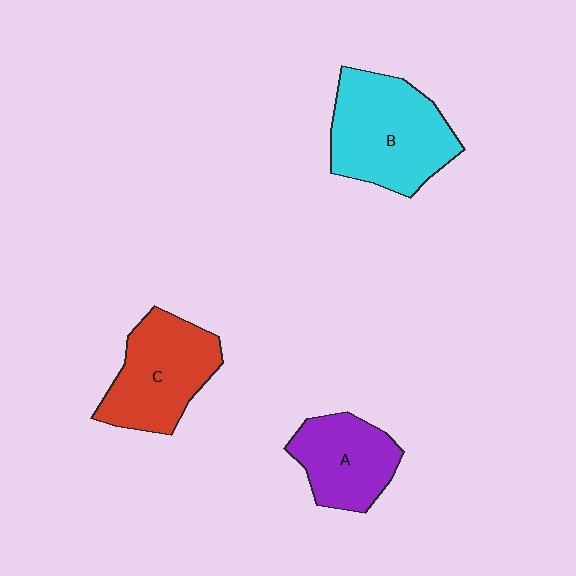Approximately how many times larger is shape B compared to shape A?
Approximately 1.5 times.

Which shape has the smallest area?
Shape A (purple).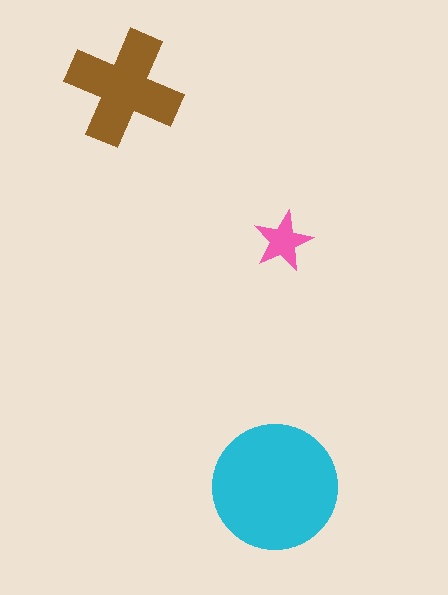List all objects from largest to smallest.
The cyan circle, the brown cross, the pink star.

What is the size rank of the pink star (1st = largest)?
3rd.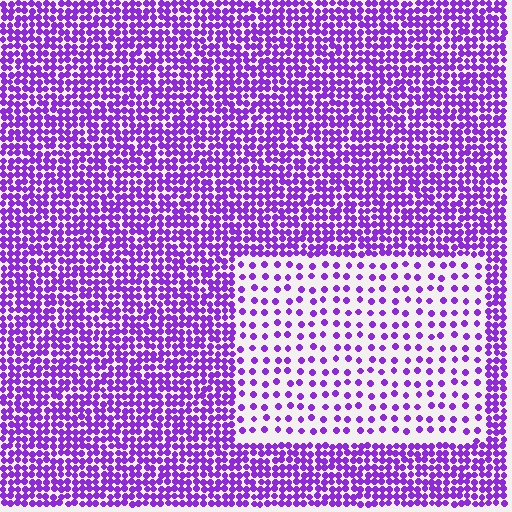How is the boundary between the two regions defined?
The boundary is defined by a change in element density (approximately 2.7x ratio). All elements are the same color, size, and shape.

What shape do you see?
I see a rectangle.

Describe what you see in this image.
The image contains small purple elements arranged at two different densities. A rectangle-shaped region is visible where the elements are less densely packed than the surrounding area.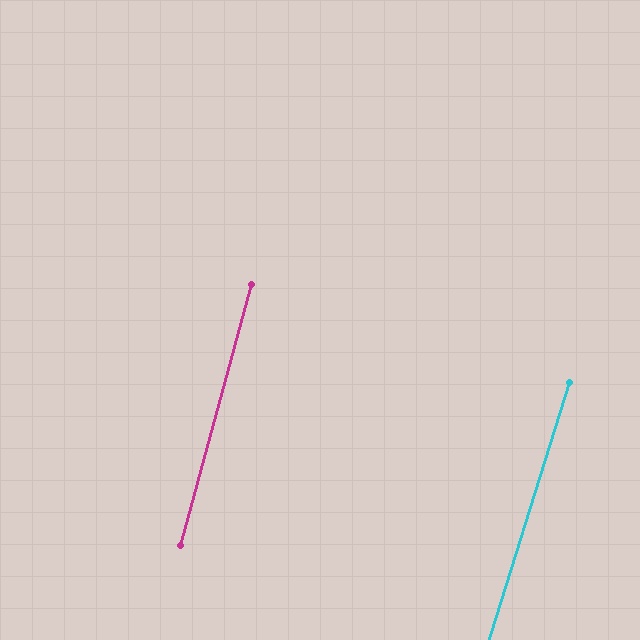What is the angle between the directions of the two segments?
Approximately 2 degrees.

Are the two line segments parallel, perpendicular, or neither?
Parallel — their directions differ by only 1.9°.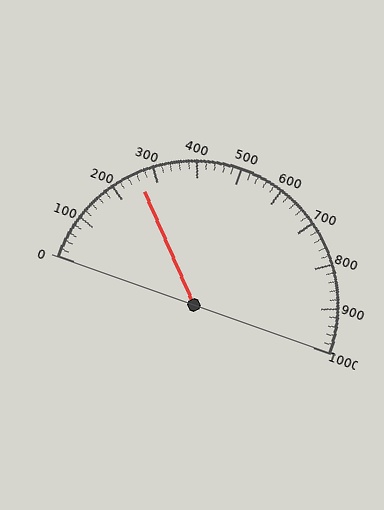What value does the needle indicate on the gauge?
The needle indicates approximately 260.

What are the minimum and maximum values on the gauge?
The gauge ranges from 0 to 1000.